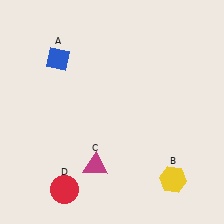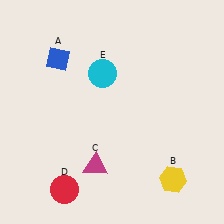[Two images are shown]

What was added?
A cyan circle (E) was added in Image 2.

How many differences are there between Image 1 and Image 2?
There is 1 difference between the two images.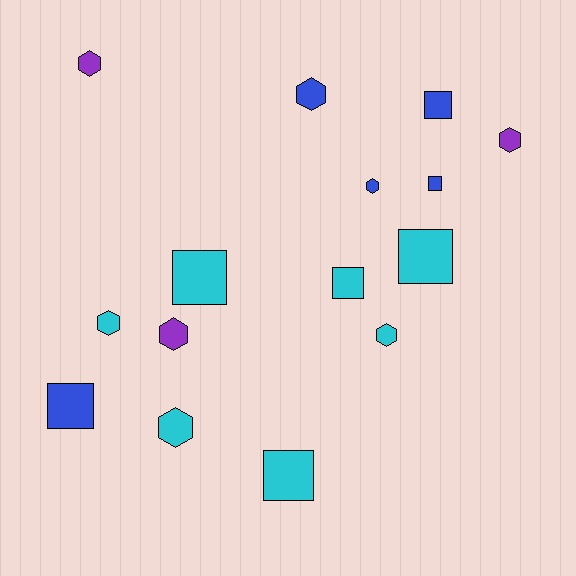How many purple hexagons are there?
There are 3 purple hexagons.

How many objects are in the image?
There are 15 objects.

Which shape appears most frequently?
Hexagon, with 8 objects.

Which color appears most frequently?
Cyan, with 7 objects.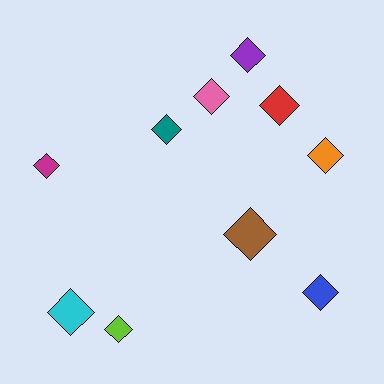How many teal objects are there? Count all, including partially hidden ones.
There is 1 teal object.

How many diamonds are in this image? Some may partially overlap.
There are 10 diamonds.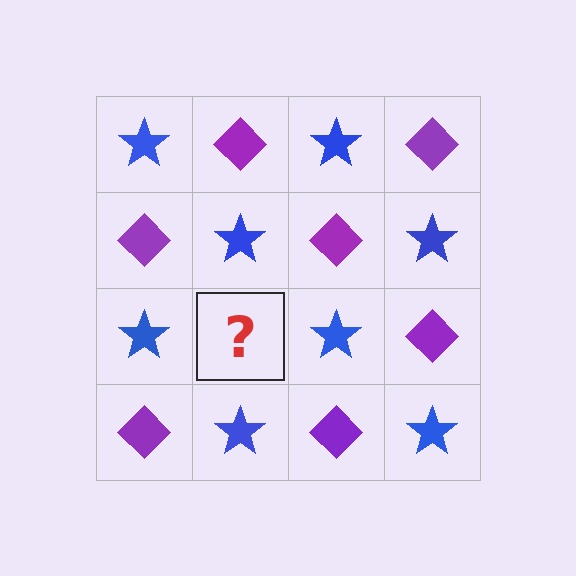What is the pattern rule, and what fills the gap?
The rule is that it alternates blue star and purple diamond in a checkerboard pattern. The gap should be filled with a purple diamond.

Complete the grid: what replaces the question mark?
The question mark should be replaced with a purple diamond.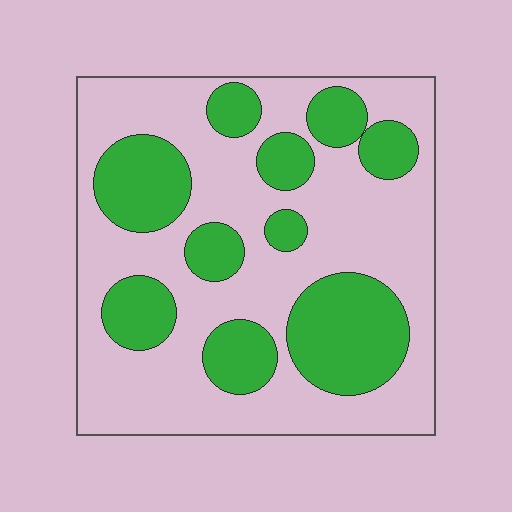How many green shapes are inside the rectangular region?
10.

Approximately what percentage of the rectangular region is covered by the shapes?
Approximately 35%.